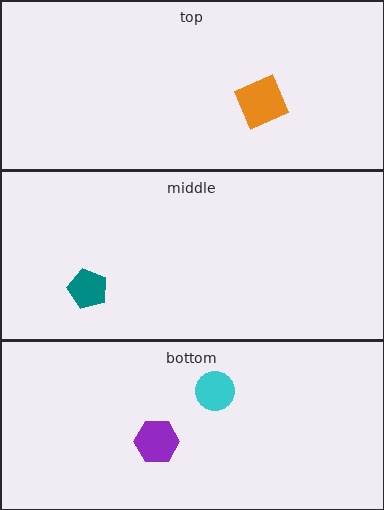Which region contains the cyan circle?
The bottom region.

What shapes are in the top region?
The orange diamond.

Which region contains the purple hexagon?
The bottom region.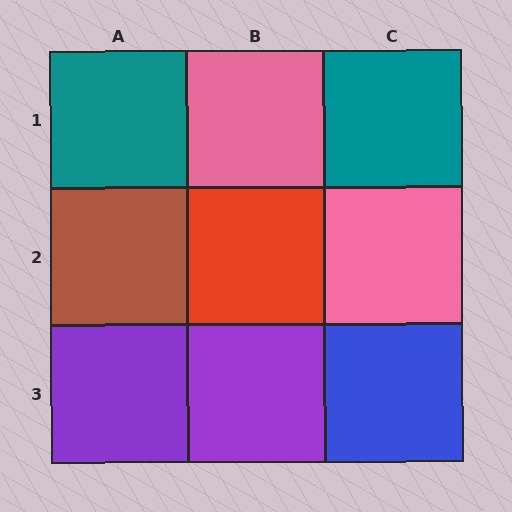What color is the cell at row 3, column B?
Purple.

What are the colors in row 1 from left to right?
Teal, pink, teal.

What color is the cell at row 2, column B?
Red.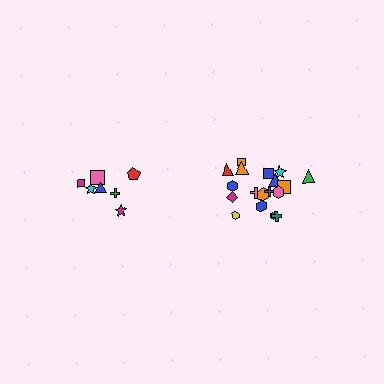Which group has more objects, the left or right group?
The right group.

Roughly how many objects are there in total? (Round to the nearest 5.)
Roughly 25 objects in total.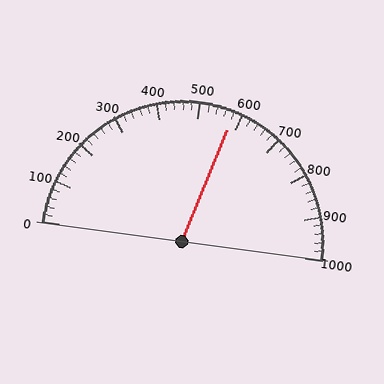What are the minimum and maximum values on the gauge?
The gauge ranges from 0 to 1000.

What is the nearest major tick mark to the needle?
The nearest major tick mark is 600.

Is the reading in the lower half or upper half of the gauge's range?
The reading is in the upper half of the range (0 to 1000).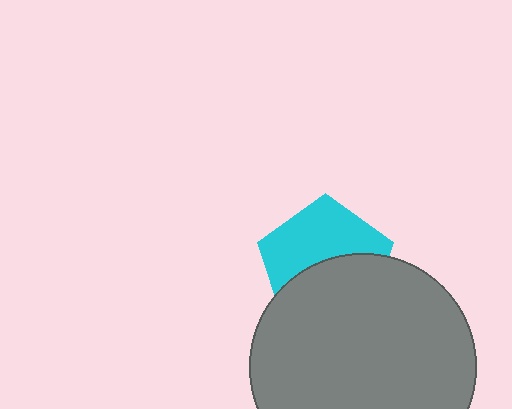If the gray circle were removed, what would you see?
You would see the complete cyan pentagon.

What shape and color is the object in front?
The object in front is a gray circle.